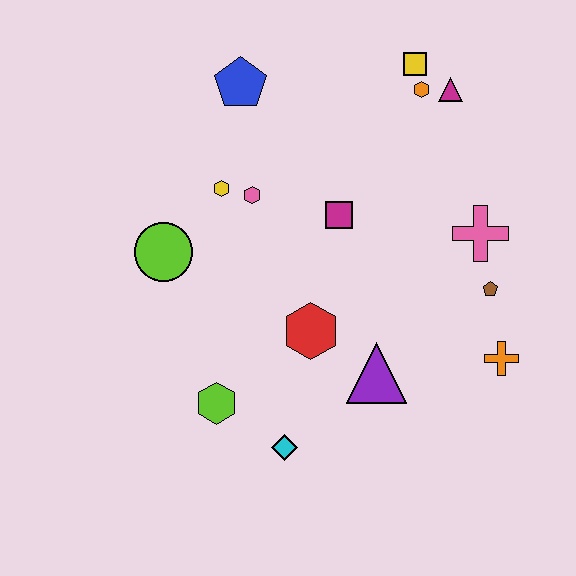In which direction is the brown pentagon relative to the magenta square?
The brown pentagon is to the right of the magenta square.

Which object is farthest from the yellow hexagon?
The orange cross is farthest from the yellow hexagon.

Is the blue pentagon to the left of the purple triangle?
Yes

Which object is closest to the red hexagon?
The purple triangle is closest to the red hexagon.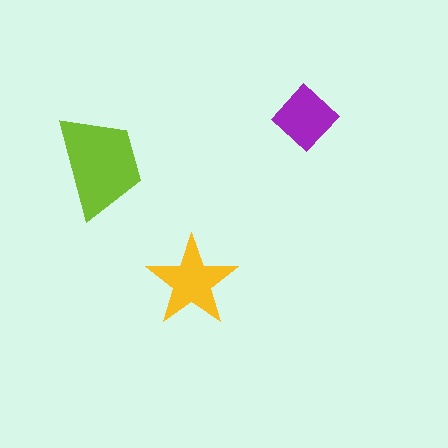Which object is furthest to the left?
The lime trapezoid is leftmost.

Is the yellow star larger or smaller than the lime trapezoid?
Smaller.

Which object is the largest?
The lime trapezoid.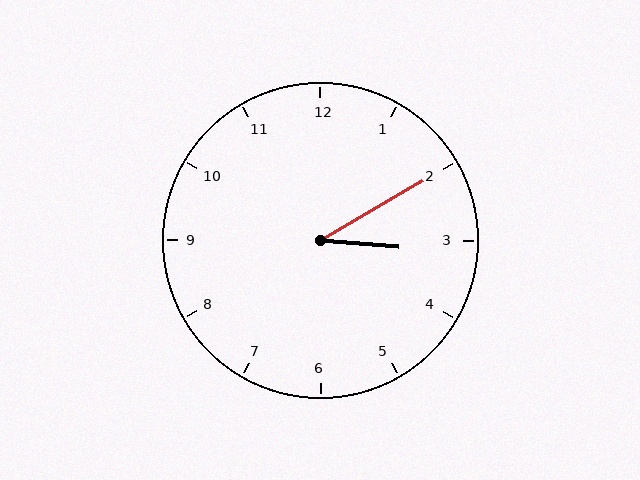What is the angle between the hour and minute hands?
Approximately 35 degrees.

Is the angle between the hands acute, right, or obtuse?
It is acute.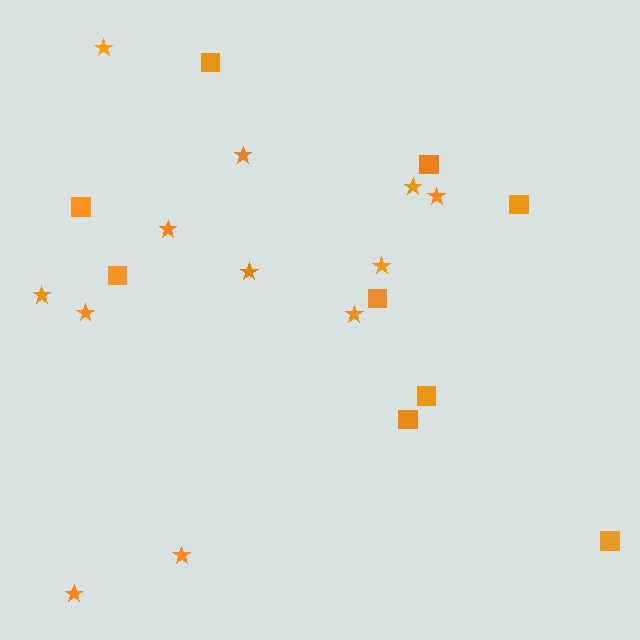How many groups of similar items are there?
There are 2 groups: one group of squares (9) and one group of stars (12).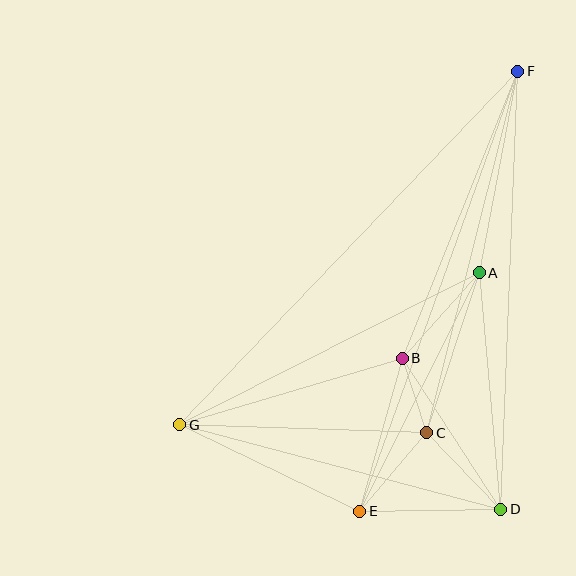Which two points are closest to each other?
Points B and C are closest to each other.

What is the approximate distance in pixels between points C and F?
The distance between C and F is approximately 373 pixels.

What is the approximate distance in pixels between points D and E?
The distance between D and E is approximately 141 pixels.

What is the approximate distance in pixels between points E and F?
The distance between E and F is approximately 468 pixels.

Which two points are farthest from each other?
Points F and G are farthest from each other.